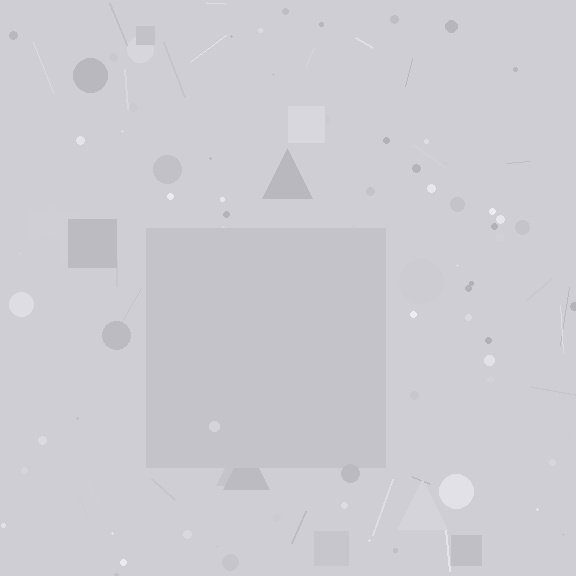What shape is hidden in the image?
A square is hidden in the image.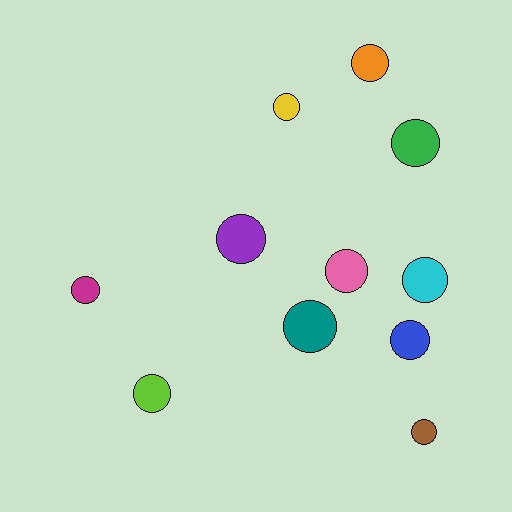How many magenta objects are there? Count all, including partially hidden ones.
There is 1 magenta object.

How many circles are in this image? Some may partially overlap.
There are 11 circles.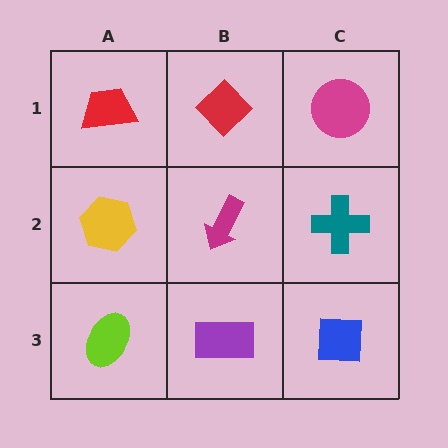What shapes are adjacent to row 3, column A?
A yellow hexagon (row 2, column A), a purple rectangle (row 3, column B).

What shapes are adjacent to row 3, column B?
A magenta arrow (row 2, column B), a lime ellipse (row 3, column A), a blue square (row 3, column C).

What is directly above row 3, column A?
A yellow hexagon.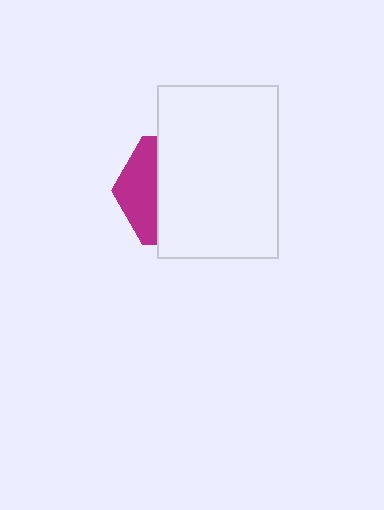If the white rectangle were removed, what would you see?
You would see the complete magenta hexagon.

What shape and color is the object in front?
The object in front is a white rectangle.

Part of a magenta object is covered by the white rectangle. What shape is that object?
It is a hexagon.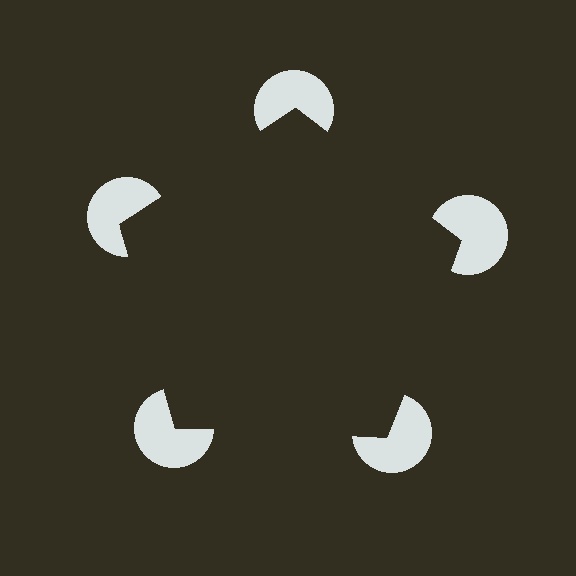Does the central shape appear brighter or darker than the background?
It typically appears slightly darker than the background, even though no actual brightness change is drawn.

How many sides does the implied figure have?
5 sides.